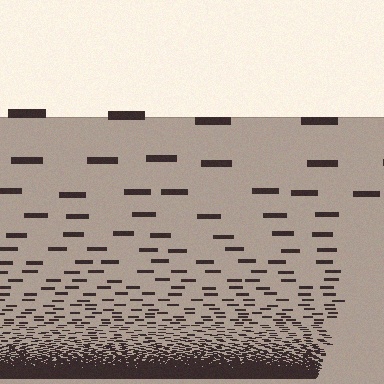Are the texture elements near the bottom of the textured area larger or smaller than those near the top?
Smaller. The gradient is inverted — elements near the bottom are smaller and denser.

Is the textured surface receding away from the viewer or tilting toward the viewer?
The surface appears to tilt toward the viewer. Texture elements get larger and sparser toward the top.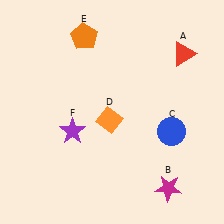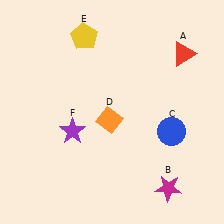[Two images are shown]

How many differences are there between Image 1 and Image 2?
There is 1 difference between the two images.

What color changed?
The pentagon (E) changed from orange in Image 1 to yellow in Image 2.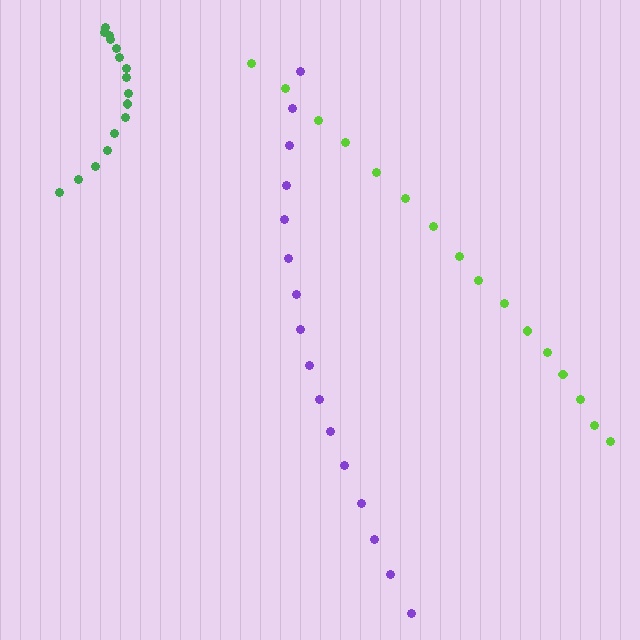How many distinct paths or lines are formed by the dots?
There are 3 distinct paths.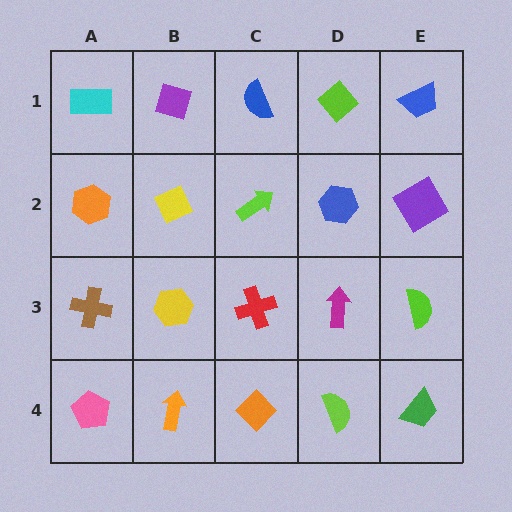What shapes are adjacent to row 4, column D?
A magenta arrow (row 3, column D), an orange diamond (row 4, column C), a green trapezoid (row 4, column E).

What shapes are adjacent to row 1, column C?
A lime arrow (row 2, column C), a purple diamond (row 1, column B), a lime diamond (row 1, column D).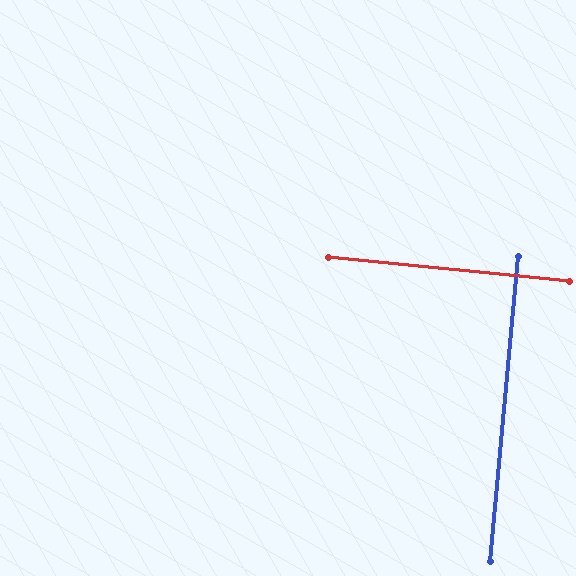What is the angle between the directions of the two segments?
Approximately 90 degrees.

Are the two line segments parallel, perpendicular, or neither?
Perpendicular — they meet at approximately 90°.